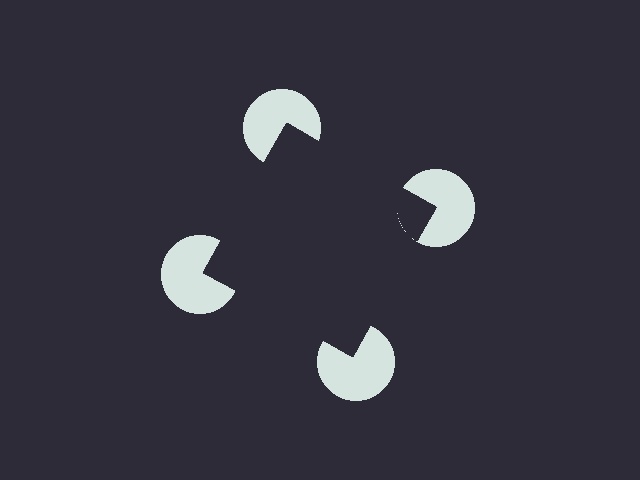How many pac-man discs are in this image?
There are 4 — one at each vertex of the illusory square.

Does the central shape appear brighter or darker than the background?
It typically appears slightly darker than the background, even though no actual brightness change is drawn.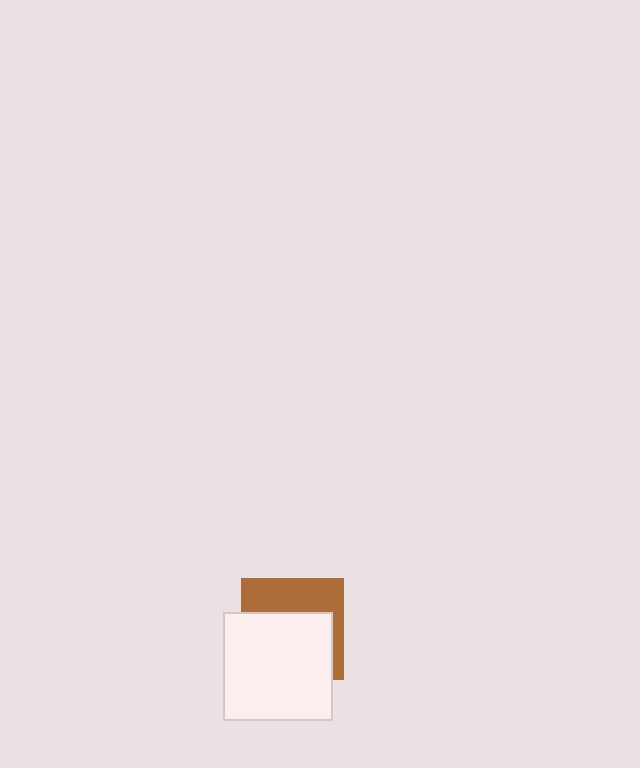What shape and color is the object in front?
The object in front is a white square.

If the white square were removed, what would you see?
You would see the complete brown square.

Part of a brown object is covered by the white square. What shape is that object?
It is a square.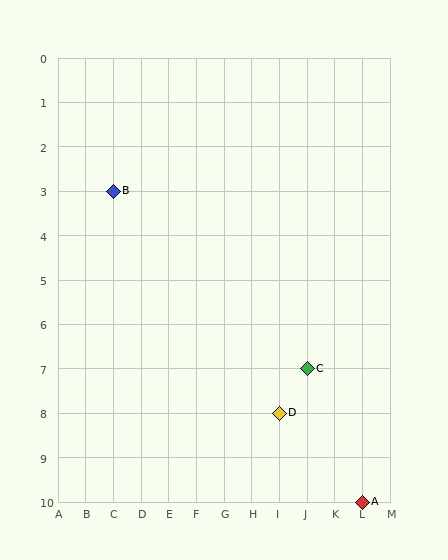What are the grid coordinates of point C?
Point C is at grid coordinates (J, 7).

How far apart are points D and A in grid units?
Points D and A are 3 columns and 2 rows apart (about 3.6 grid units diagonally).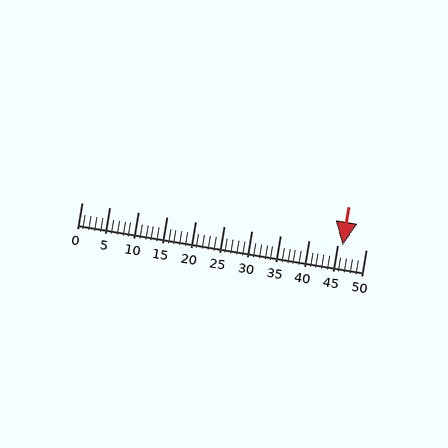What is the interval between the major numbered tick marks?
The major tick marks are spaced 5 units apart.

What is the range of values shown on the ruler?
The ruler shows values from 0 to 50.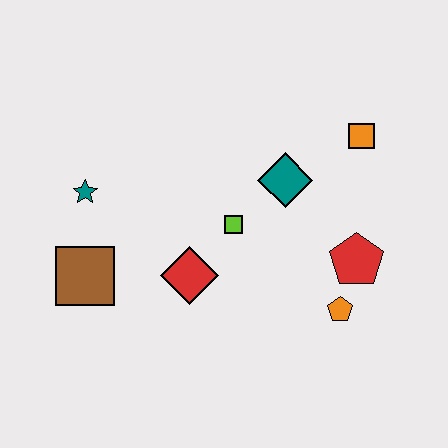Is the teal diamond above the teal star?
Yes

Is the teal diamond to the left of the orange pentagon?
Yes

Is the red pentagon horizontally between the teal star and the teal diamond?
No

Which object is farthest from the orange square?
The brown square is farthest from the orange square.